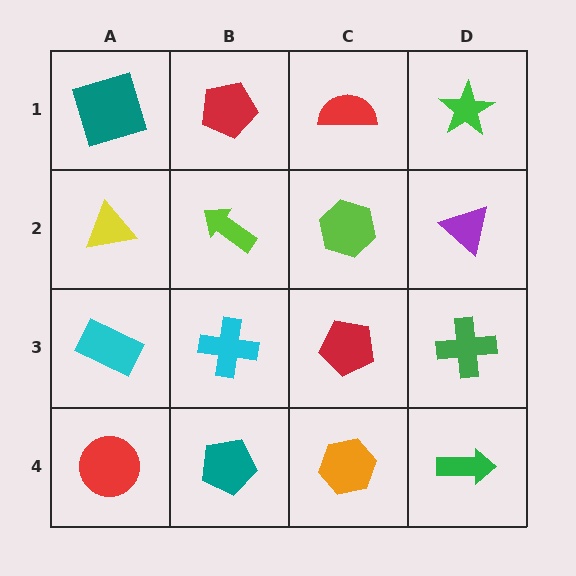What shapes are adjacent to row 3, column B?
A lime arrow (row 2, column B), a teal pentagon (row 4, column B), a cyan rectangle (row 3, column A), a red pentagon (row 3, column C).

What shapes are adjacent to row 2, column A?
A teal square (row 1, column A), a cyan rectangle (row 3, column A), a lime arrow (row 2, column B).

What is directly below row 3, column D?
A green arrow.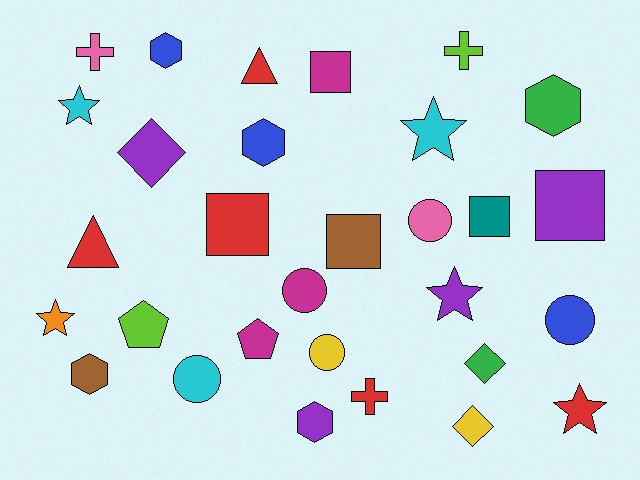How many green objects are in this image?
There are 2 green objects.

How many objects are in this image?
There are 30 objects.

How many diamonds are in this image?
There are 3 diamonds.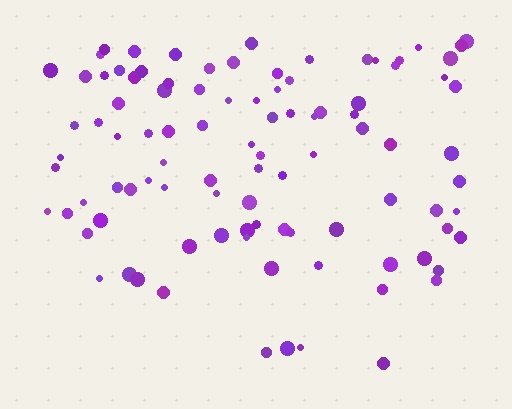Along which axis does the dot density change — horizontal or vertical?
Vertical.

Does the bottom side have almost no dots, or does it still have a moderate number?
Still a moderate number, just noticeably fewer than the top.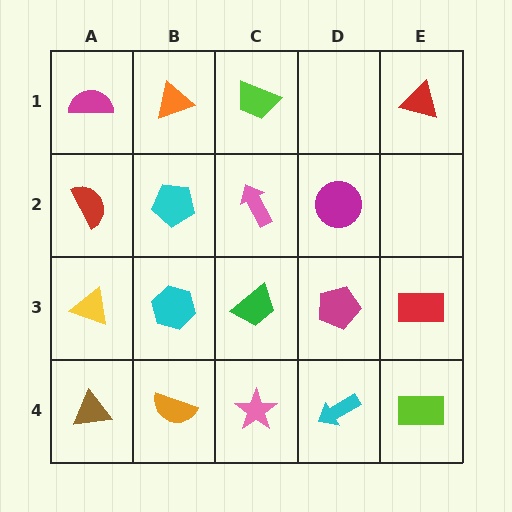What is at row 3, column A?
A yellow triangle.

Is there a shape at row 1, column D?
No, that cell is empty.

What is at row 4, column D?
A cyan arrow.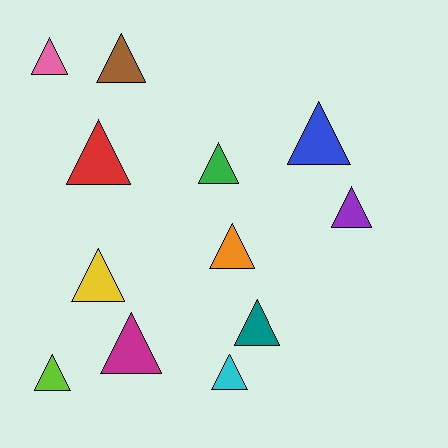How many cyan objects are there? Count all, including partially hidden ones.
There is 1 cyan object.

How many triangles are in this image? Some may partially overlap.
There are 12 triangles.